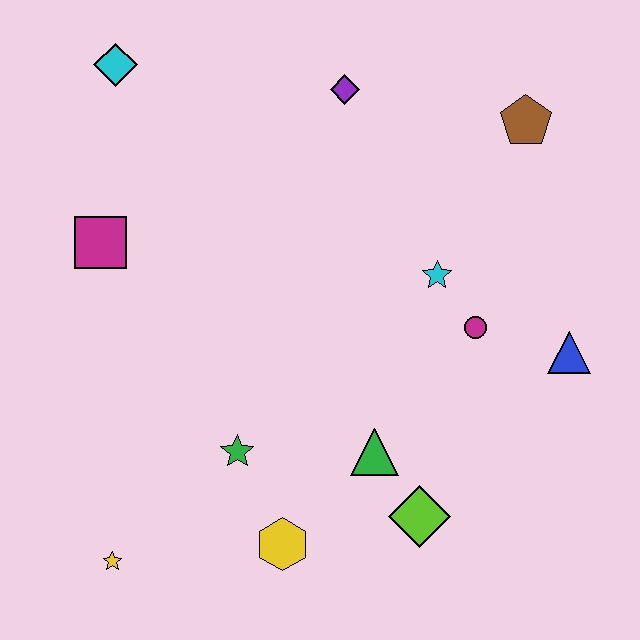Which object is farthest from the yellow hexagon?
The cyan diamond is farthest from the yellow hexagon.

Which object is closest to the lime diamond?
The green triangle is closest to the lime diamond.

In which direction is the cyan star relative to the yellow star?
The cyan star is to the right of the yellow star.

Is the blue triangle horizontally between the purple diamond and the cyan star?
No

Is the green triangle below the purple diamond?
Yes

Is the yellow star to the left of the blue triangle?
Yes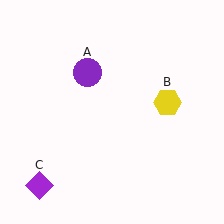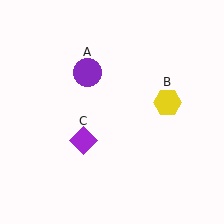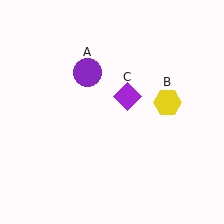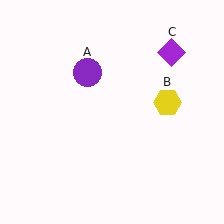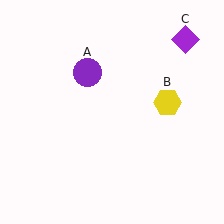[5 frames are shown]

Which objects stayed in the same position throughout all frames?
Purple circle (object A) and yellow hexagon (object B) remained stationary.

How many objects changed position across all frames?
1 object changed position: purple diamond (object C).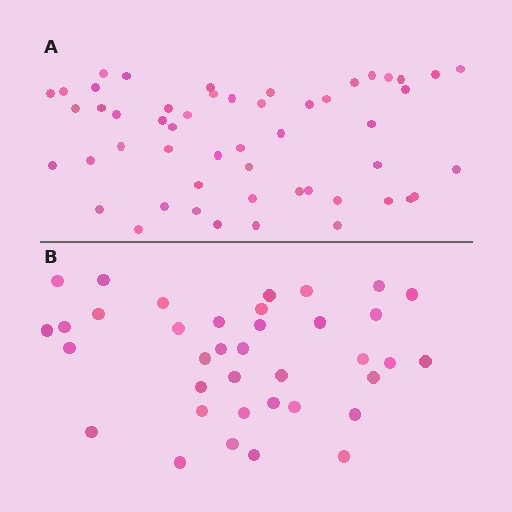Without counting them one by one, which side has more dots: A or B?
Region A (the top region) has more dots.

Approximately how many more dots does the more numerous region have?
Region A has approximately 15 more dots than region B.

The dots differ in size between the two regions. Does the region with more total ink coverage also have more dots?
No. Region B has more total ink coverage because its dots are larger, but region A actually contains more individual dots. Total area can be misleading — the number of items is what matters here.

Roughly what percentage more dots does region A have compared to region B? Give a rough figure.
About 40% more.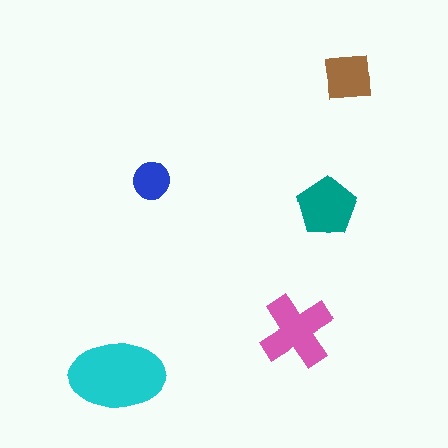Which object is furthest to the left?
The cyan ellipse is leftmost.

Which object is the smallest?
The blue circle.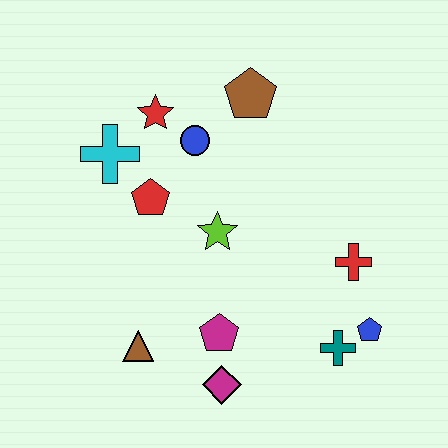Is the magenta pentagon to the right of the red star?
Yes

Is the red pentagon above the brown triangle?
Yes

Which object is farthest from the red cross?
The cyan cross is farthest from the red cross.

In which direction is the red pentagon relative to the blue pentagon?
The red pentagon is to the left of the blue pentagon.